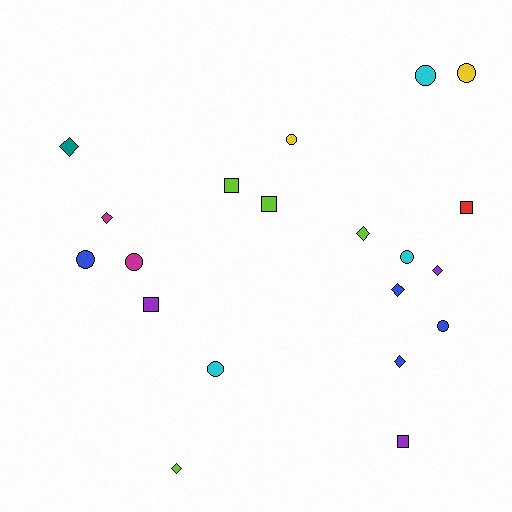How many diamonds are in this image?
There are 7 diamonds.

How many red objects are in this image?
There is 1 red object.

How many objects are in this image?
There are 20 objects.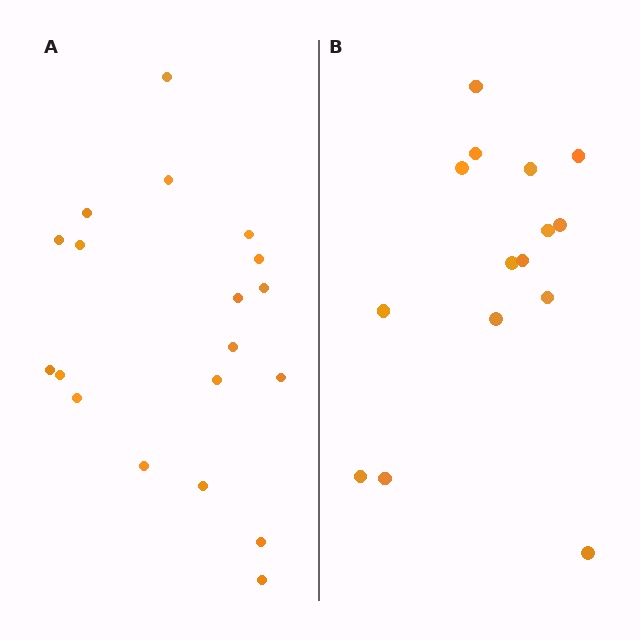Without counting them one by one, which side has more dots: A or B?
Region A (the left region) has more dots.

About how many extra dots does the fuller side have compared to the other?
Region A has about 4 more dots than region B.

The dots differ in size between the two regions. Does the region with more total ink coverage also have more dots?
No. Region B has more total ink coverage because its dots are larger, but region A actually contains more individual dots. Total area can be misleading — the number of items is what matters here.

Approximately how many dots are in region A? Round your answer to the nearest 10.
About 20 dots. (The exact count is 19, which rounds to 20.)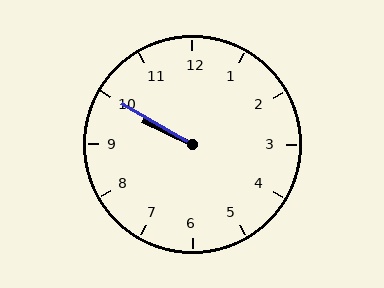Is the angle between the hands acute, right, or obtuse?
It is acute.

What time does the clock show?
9:50.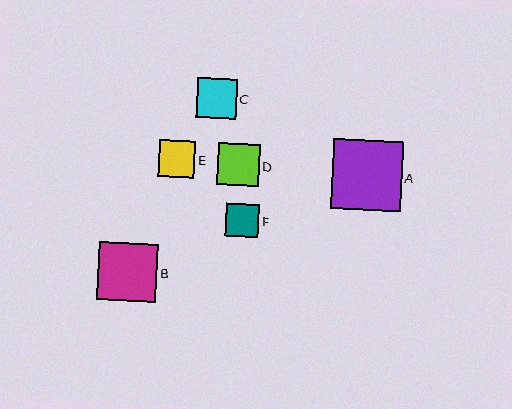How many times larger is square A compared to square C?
Square A is approximately 1.7 times the size of square C.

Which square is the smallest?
Square F is the smallest with a size of approximately 33 pixels.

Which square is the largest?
Square A is the largest with a size of approximately 70 pixels.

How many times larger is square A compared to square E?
Square A is approximately 1.9 times the size of square E.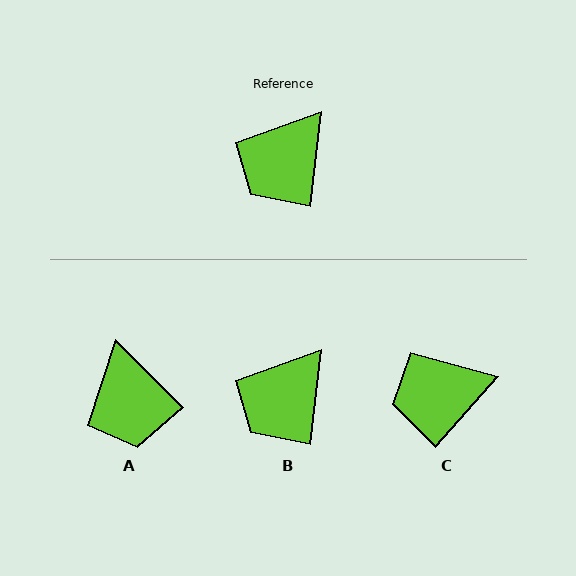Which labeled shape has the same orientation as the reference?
B.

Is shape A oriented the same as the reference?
No, it is off by about 51 degrees.